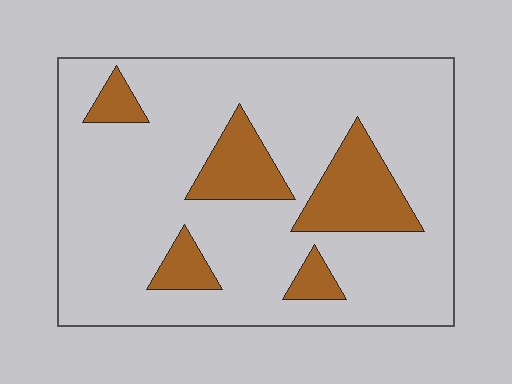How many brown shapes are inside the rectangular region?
5.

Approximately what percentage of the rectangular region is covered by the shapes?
Approximately 20%.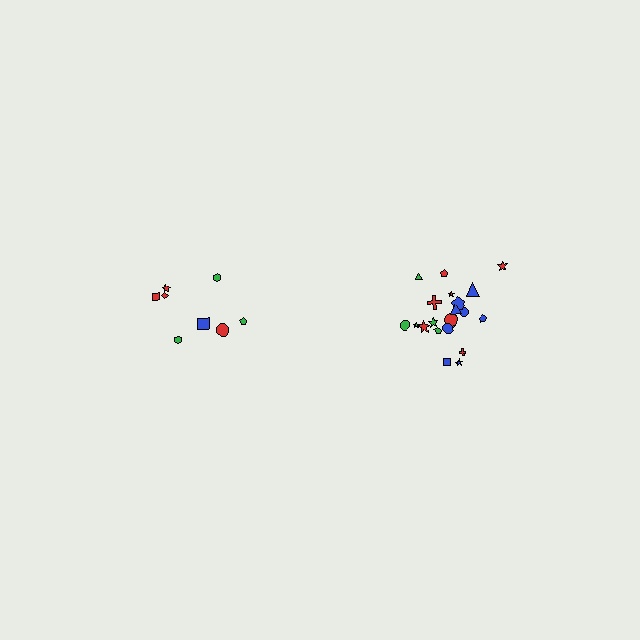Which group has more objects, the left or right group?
The right group.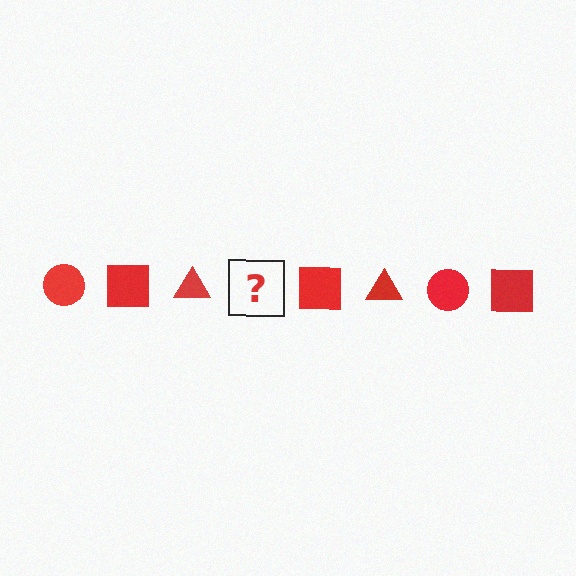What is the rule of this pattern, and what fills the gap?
The rule is that the pattern cycles through circle, square, triangle shapes in red. The gap should be filled with a red circle.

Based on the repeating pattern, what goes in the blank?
The blank should be a red circle.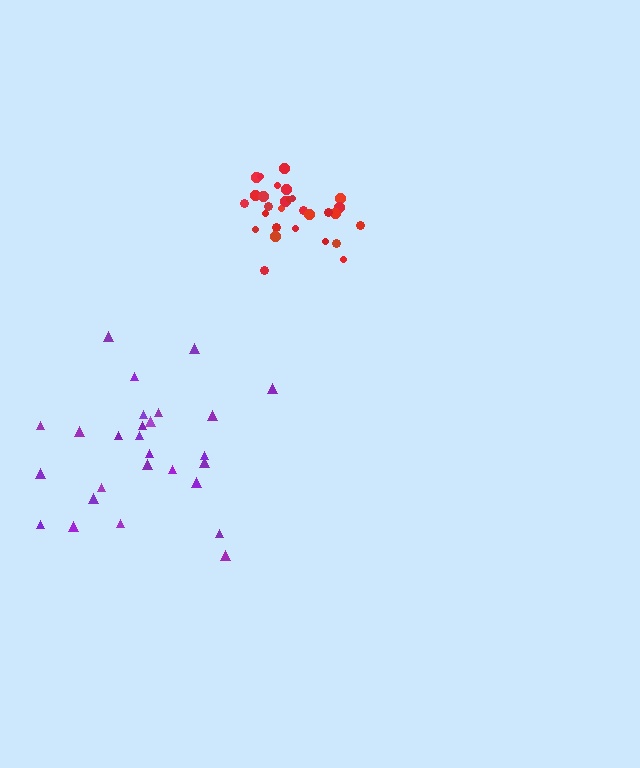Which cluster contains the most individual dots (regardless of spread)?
Red (29).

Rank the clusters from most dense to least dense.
red, purple.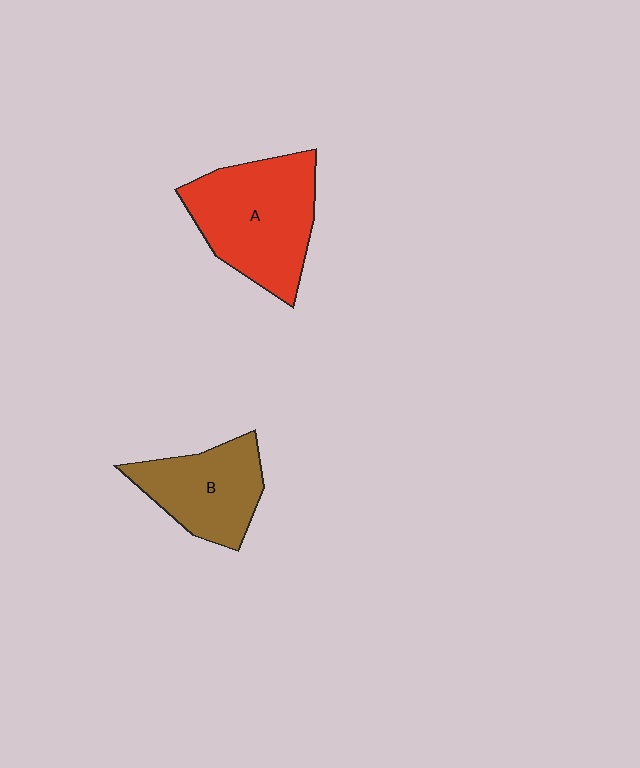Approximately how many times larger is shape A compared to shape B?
Approximately 1.4 times.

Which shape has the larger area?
Shape A (red).